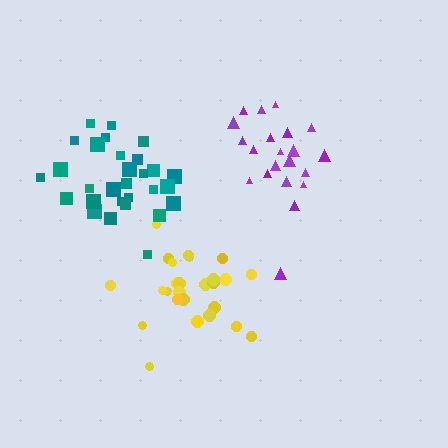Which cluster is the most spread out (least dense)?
Yellow.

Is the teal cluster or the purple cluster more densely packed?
Teal.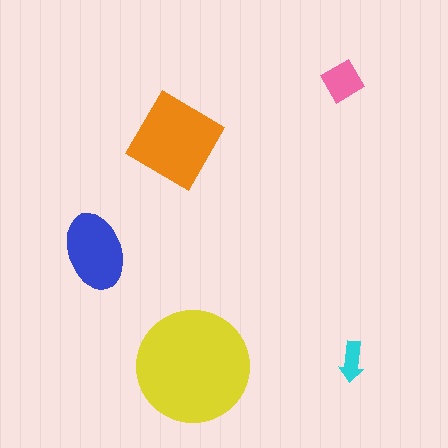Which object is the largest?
The yellow circle.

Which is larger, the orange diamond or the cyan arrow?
The orange diamond.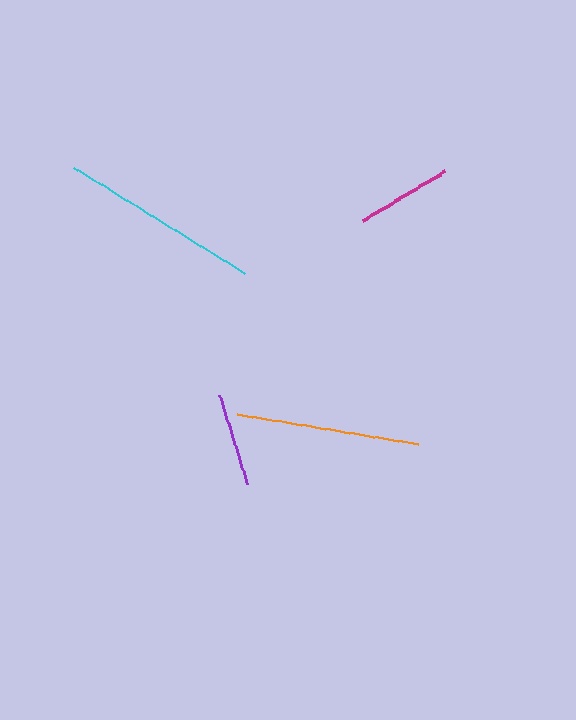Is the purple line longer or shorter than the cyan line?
The cyan line is longer than the purple line.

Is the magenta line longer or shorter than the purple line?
The magenta line is longer than the purple line.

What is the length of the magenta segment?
The magenta segment is approximately 96 pixels long.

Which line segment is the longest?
The cyan line is the longest at approximately 202 pixels.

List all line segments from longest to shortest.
From longest to shortest: cyan, orange, magenta, purple.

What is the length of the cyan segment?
The cyan segment is approximately 202 pixels long.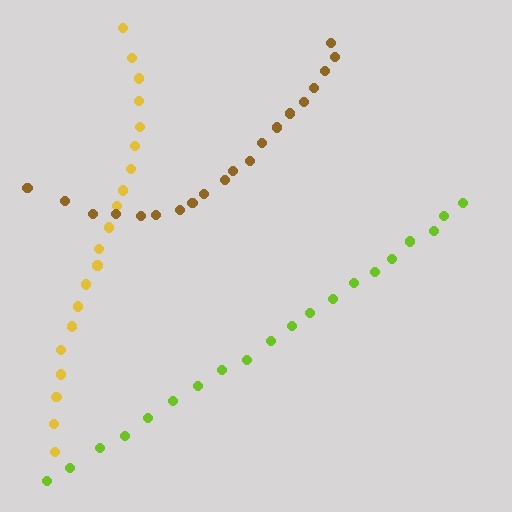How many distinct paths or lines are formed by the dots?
There are 3 distinct paths.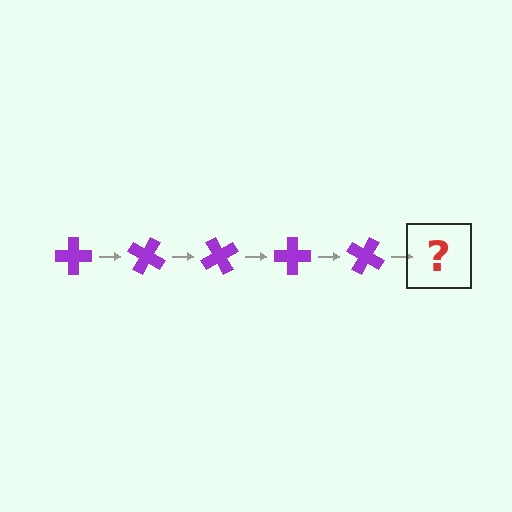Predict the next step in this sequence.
The next step is a purple cross rotated 150 degrees.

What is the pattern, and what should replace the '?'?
The pattern is that the cross rotates 30 degrees each step. The '?' should be a purple cross rotated 150 degrees.